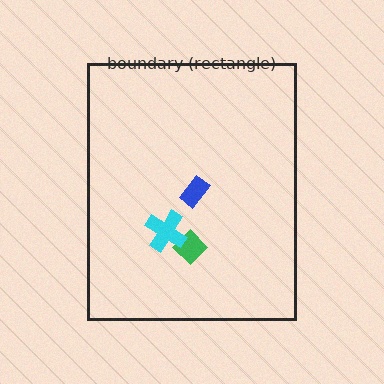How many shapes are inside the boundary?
3 inside, 0 outside.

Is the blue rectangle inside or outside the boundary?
Inside.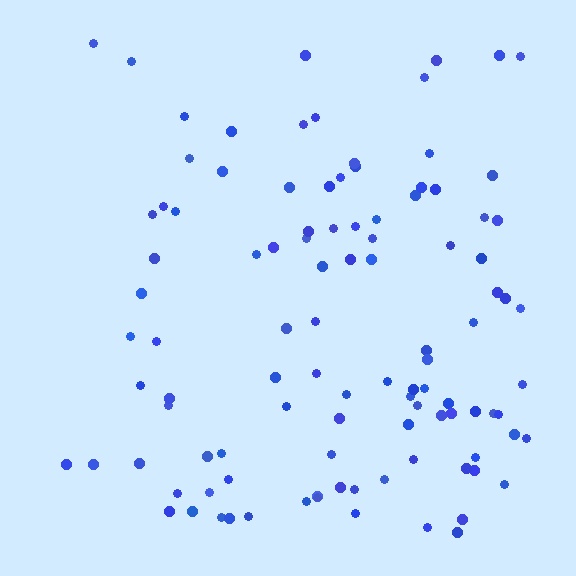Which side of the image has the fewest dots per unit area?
The left.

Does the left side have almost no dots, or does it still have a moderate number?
Still a moderate number, just noticeably fewer than the right.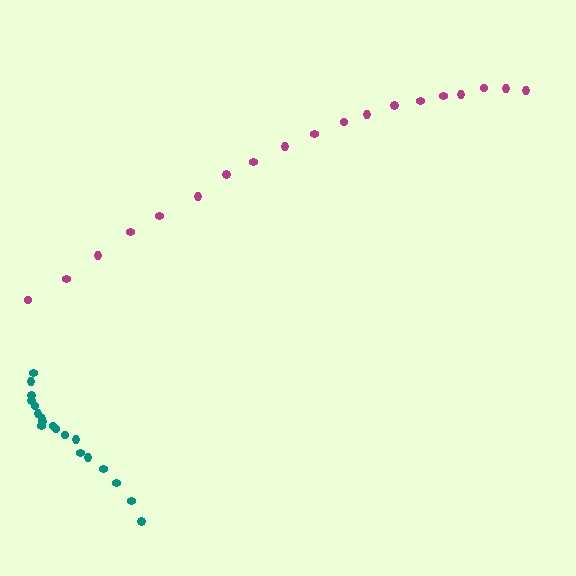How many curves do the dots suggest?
There are 2 distinct paths.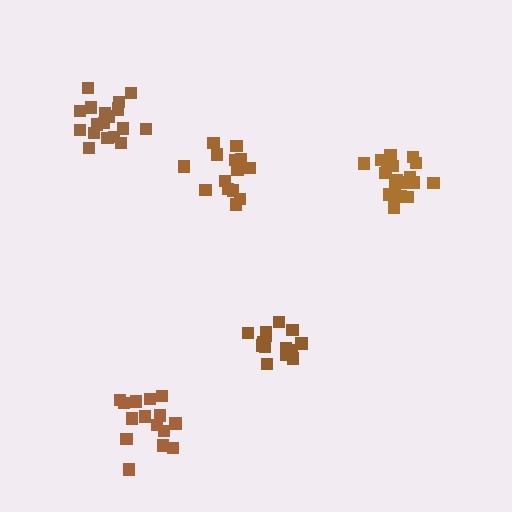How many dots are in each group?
Group 1: 16 dots, Group 2: 19 dots, Group 3: 19 dots, Group 4: 14 dots, Group 5: 14 dots (82 total).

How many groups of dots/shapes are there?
There are 5 groups.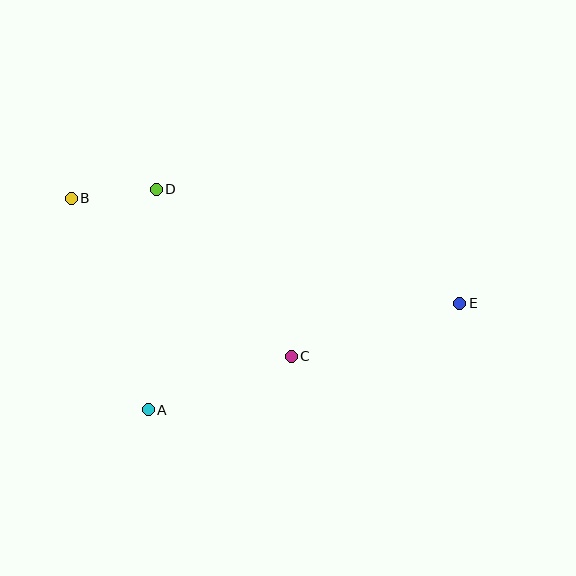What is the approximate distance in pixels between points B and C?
The distance between B and C is approximately 270 pixels.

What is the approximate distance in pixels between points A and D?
The distance between A and D is approximately 220 pixels.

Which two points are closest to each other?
Points B and D are closest to each other.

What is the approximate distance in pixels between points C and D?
The distance between C and D is approximately 214 pixels.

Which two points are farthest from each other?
Points B and E are farthest from each other.